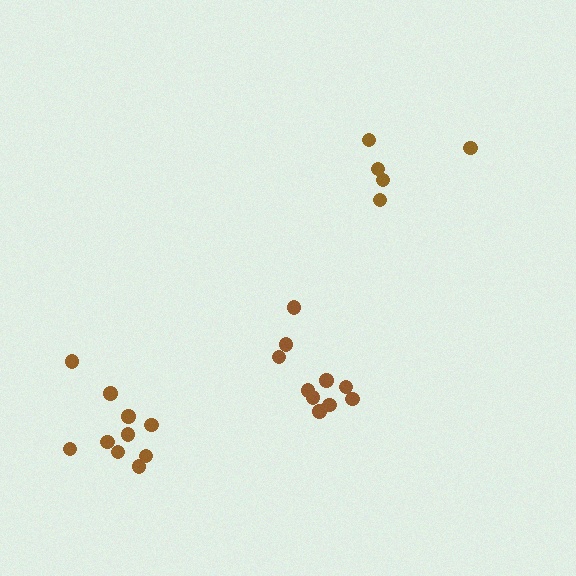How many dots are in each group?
Group 1: 10 dots, Group 2: 5 dots, Group 3: 10 dots (25 total).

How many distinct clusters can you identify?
There are 3 distinct clusters.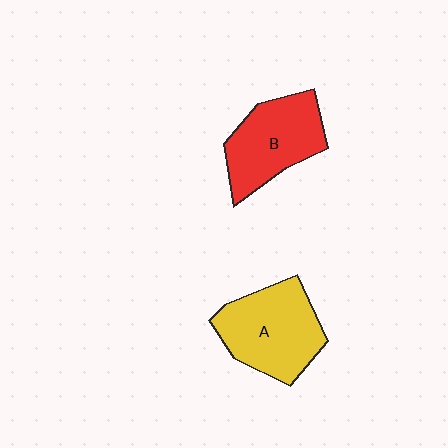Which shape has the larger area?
Shape A (yellow).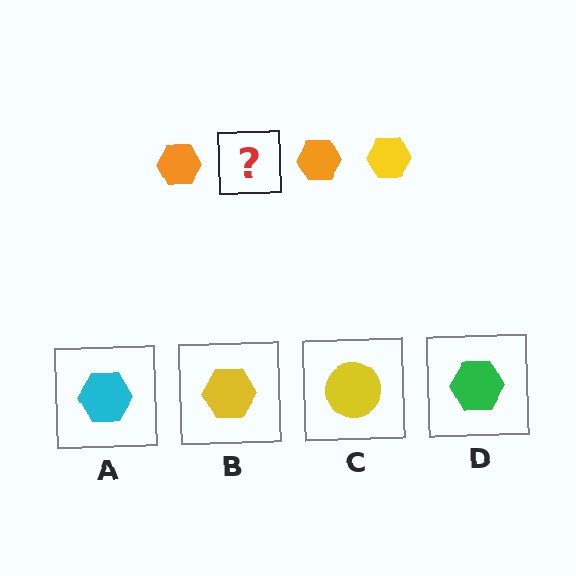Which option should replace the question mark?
Option B.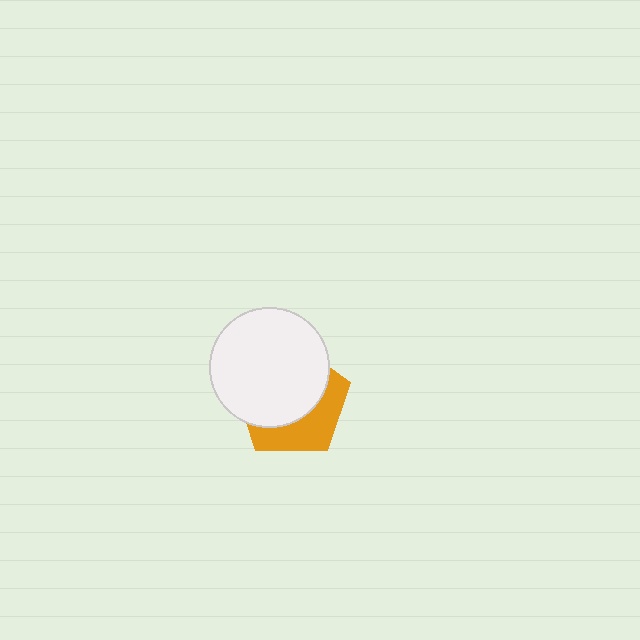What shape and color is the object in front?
The object in front is a white circle.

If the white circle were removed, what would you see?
You would see the complete orange pentagon.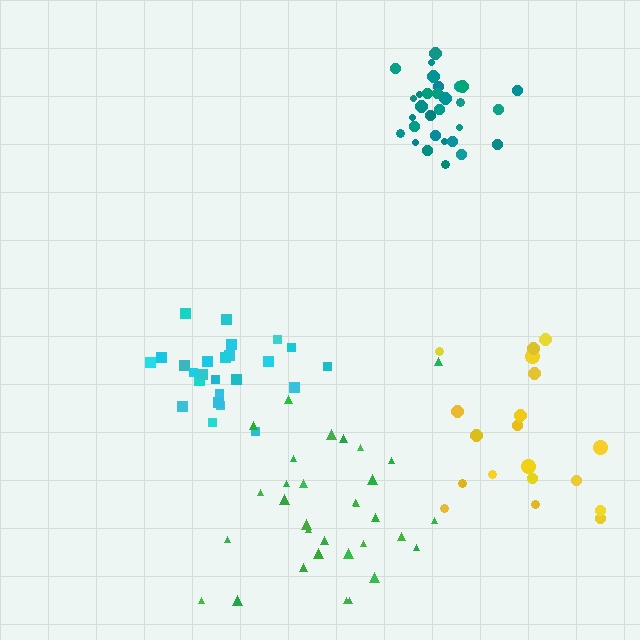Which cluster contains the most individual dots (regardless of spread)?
Green (33).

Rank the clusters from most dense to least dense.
teal, cyan, green, yellow.